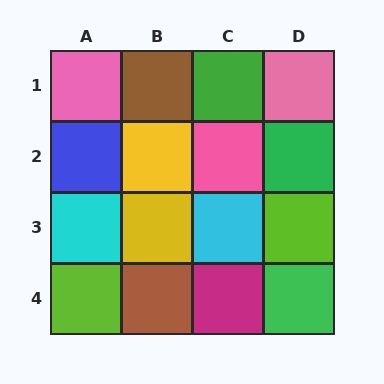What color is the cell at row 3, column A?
Cyan.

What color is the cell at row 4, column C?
Magenta.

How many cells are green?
3 cells are green.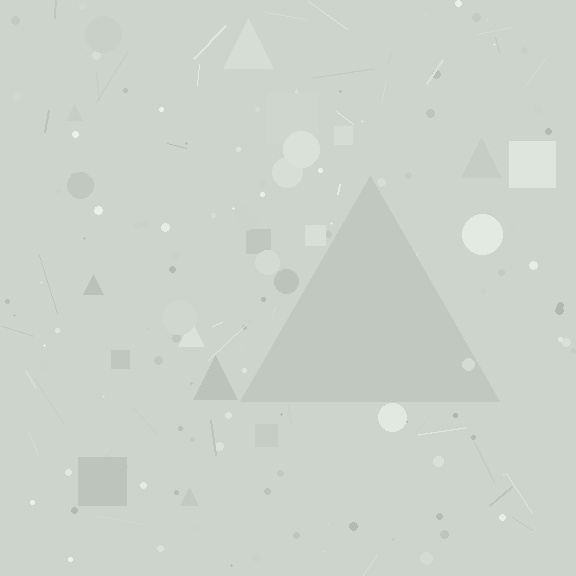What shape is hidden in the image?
A triangle is hidden in the image.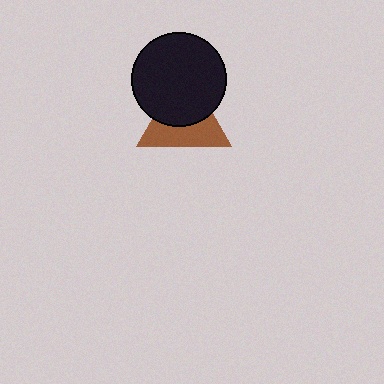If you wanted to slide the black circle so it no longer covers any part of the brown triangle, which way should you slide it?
Slide it up — that is the most direct way to separate the two shapes.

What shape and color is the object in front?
The object in front is a black circle.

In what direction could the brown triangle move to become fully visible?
The brown triangle could move down. That would shift it out from behind the black circle entirely.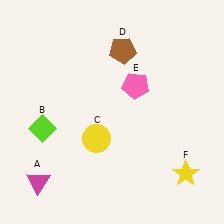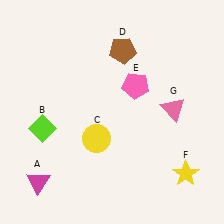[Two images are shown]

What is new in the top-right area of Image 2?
A pink triangle (G) was added in the top-right area of Image 2.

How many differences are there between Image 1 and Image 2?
There is 1 difference between the two images.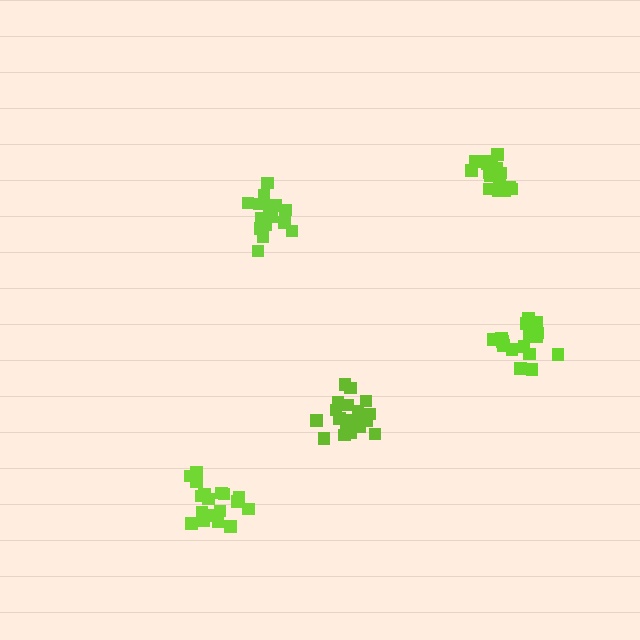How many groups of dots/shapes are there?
There are 5 groups.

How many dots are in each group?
Group 1: 18 dots, Group 2: 17 dots, Group 3: 17 dots, Group 4: 19 dots, Group 5: 19 dots (90 total).